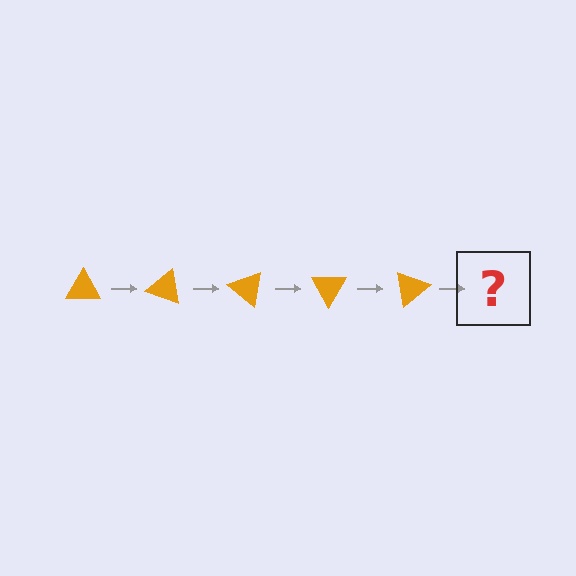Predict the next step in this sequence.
The next step is an orange triangle rotated 100 degrees.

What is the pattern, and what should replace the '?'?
The pattern is that the triangle rotates 20 degrees each step. The '?' should be an orange triangle rotated 100 degrees.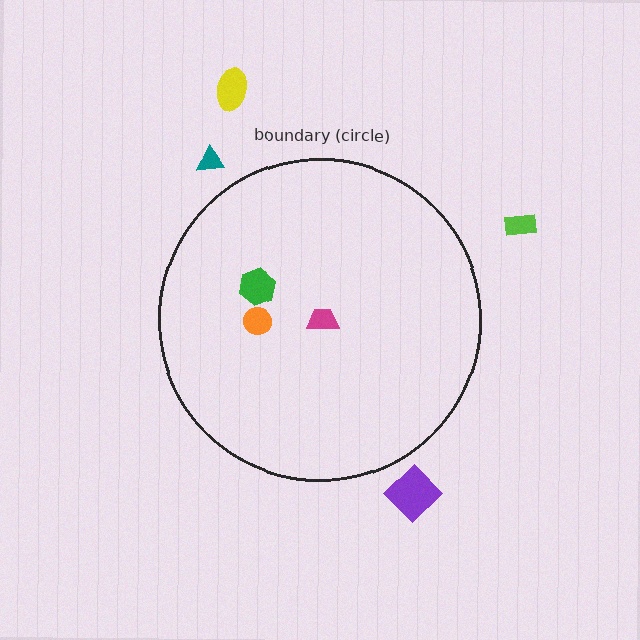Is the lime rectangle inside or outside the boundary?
Outside.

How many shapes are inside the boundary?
3 inside, 4 outside.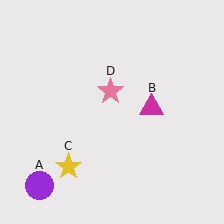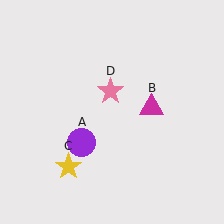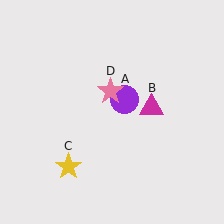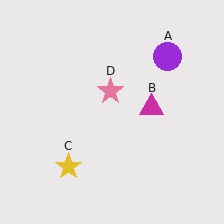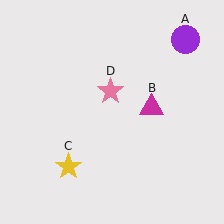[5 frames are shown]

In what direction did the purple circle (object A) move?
The purple circle (object A) moved up and to the right.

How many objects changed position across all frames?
1 object changed position: purple circle (object A).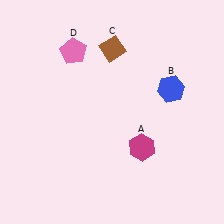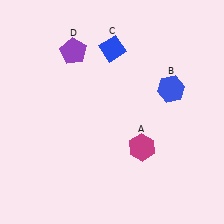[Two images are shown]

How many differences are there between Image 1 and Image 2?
There are 2 differences between the two images.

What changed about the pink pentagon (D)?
In Image 1, D is pink. In Image 2, it changed to purple.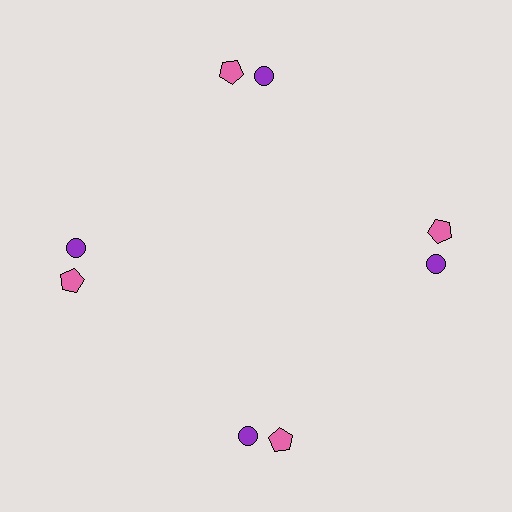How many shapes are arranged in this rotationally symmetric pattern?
There are 8 shapes, arranged in 4 groups of 2.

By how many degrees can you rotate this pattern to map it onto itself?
The pattern maps onto itself every 90 degrees of rotation.